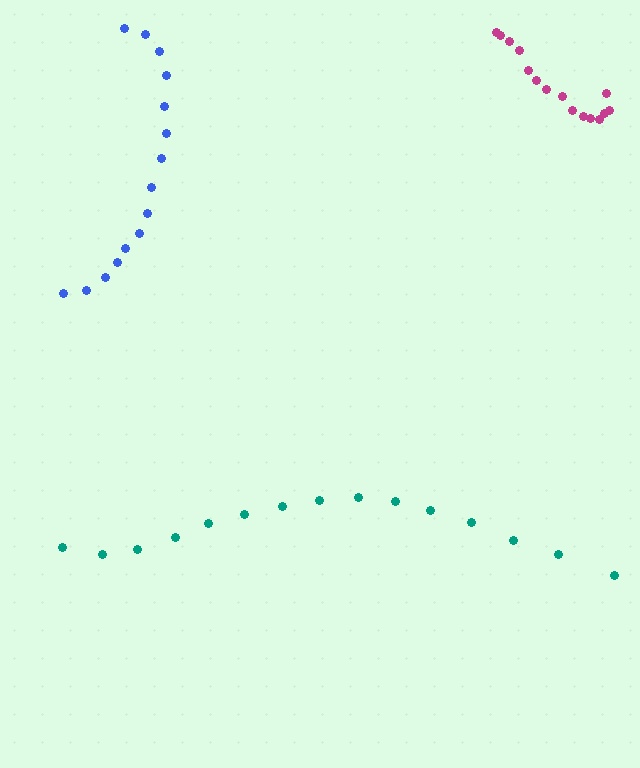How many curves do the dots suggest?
There are 3 distinct paths.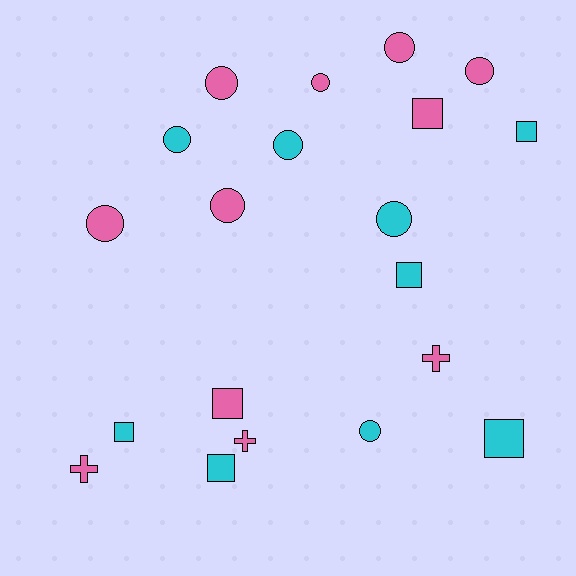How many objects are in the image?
There are 20 objects.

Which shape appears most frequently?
Circle, with 10 objects.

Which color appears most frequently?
Pink, with 11 objects.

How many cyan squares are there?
There are 5 cyan squares.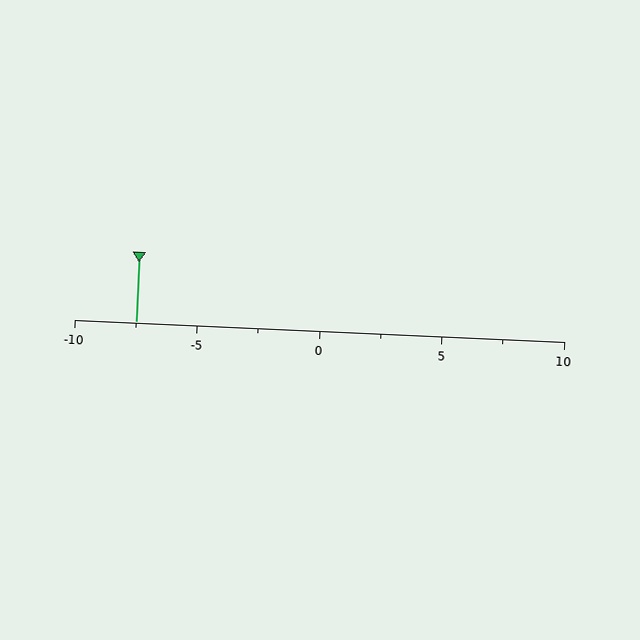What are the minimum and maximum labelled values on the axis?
The axis runs from -10 to 10.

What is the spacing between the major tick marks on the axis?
The major ticks are spaced 5 apart.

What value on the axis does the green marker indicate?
The marker indicates approximately -7.5.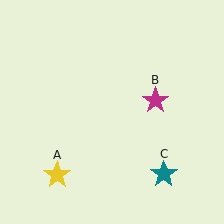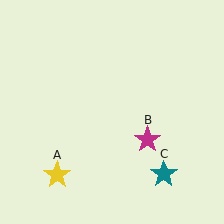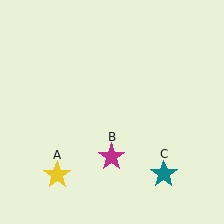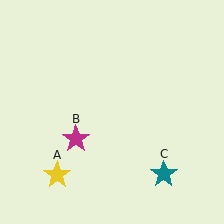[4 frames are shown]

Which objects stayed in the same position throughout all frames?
Yellow star (object A) and teal star (object C) remained stationary.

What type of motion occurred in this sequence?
The magenta star (object B) rotated clockwise around the center of the scene.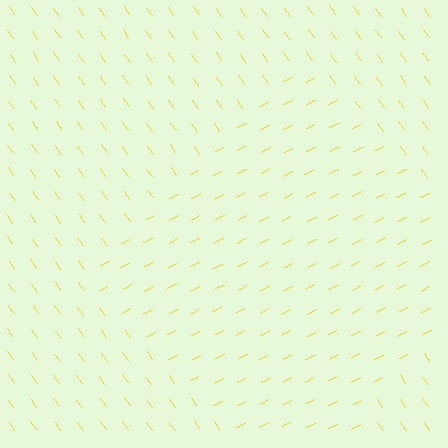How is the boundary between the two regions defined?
The boundary is defined purely by a change in line orientation (approximately 81 degrees difference). All lines are the same color and thickness.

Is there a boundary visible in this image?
Yes, there is a texture boundary formed by a change in line orientation.